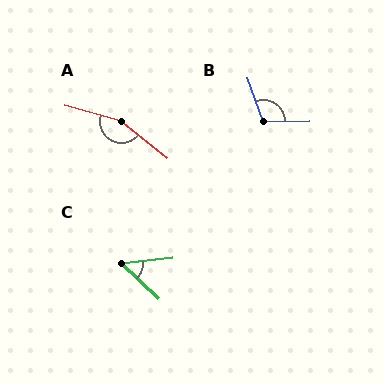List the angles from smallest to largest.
C (50°), B (109°), A (157°).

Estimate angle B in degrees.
Approximately 109 degrees.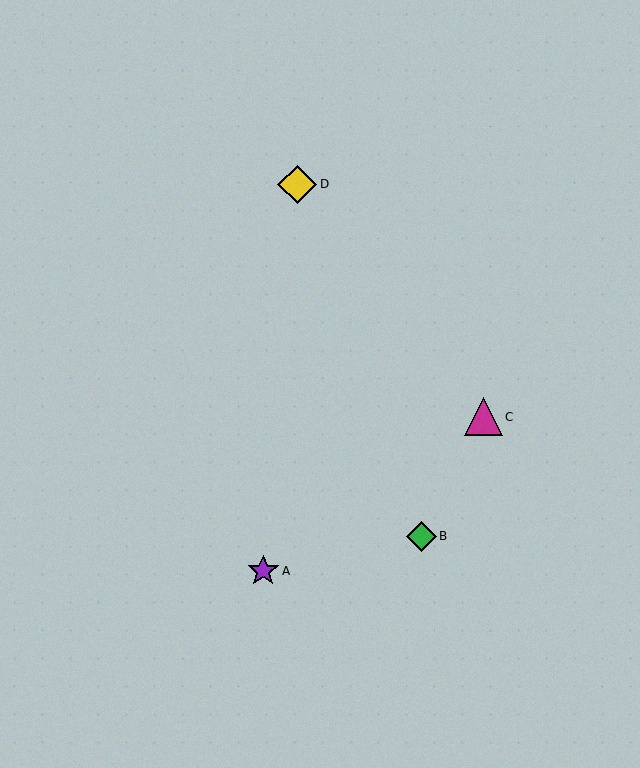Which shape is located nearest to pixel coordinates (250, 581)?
The purple star (labeled A) at (263, 571) is nearest to that location.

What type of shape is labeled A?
Shape A is a purple star.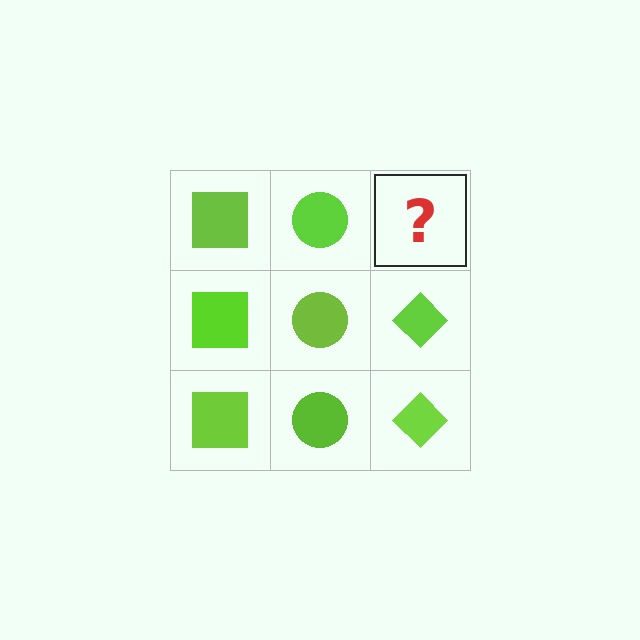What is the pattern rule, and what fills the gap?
The rule is that each column has a consistent shape. The gap should be filled with a lime diamond.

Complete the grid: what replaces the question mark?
The question mark should be replaced with a lime diamond.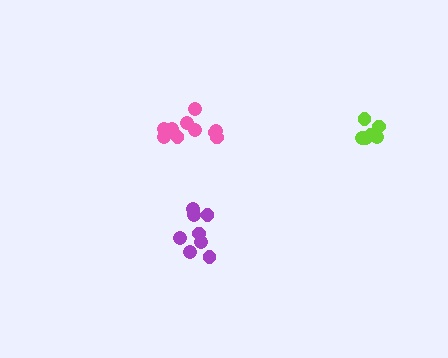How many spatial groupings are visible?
There are 3 spatial groupings.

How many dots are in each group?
Group 1: 10 dots, Group 2: 6 dots, Group 3: 8 dots (24 total).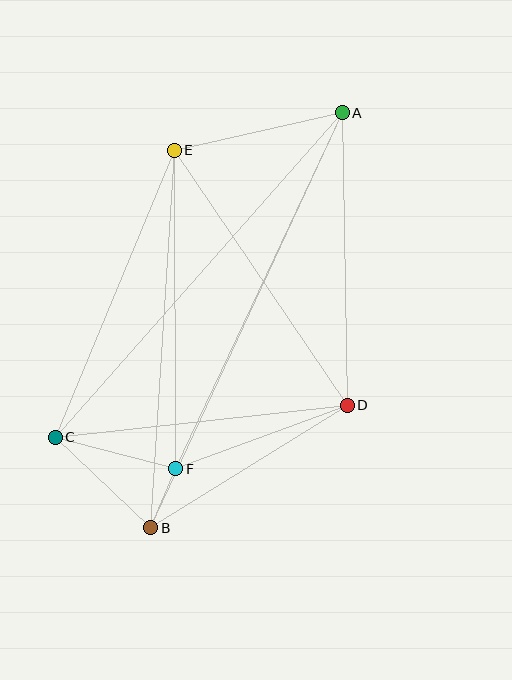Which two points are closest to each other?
Points B and F are closest to each other.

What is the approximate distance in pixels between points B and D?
The distance between B and D is approximately 232 pixels.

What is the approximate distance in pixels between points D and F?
The distance between D and F is approximately 183 pixels.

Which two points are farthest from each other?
Points A and B are farthest from each other.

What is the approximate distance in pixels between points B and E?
The distance between B and E is approximately 378 pixels.